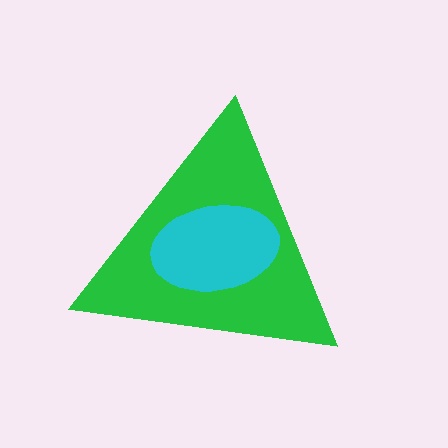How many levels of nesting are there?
2.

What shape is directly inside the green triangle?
The cyan ellipse.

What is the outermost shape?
The green triangle.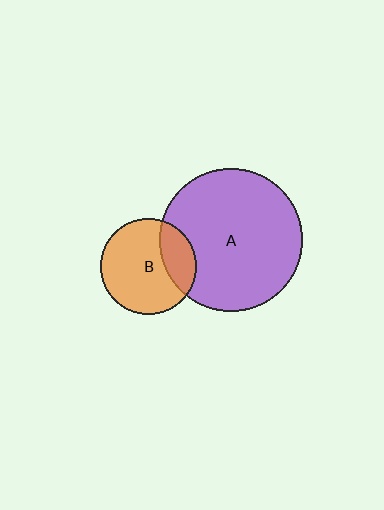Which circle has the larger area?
Circle A (purple).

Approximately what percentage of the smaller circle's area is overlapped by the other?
Approximately 25%.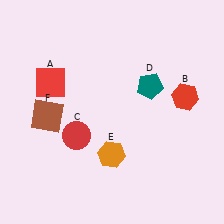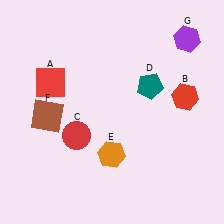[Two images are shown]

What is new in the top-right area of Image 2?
A purple hexagon (G) was added in the top-right area of Image 2.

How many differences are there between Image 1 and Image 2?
There is 1 difference between the two images.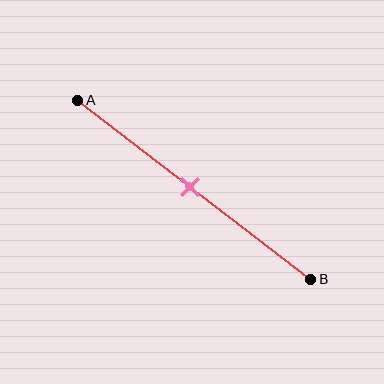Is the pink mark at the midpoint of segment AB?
Yes, the mark is approximately at the midpoint.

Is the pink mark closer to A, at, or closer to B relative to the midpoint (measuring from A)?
The pink mark is approximately at the midpoint of segment AB.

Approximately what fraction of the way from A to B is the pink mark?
The pink mark is approximately 50% of the way from A to B.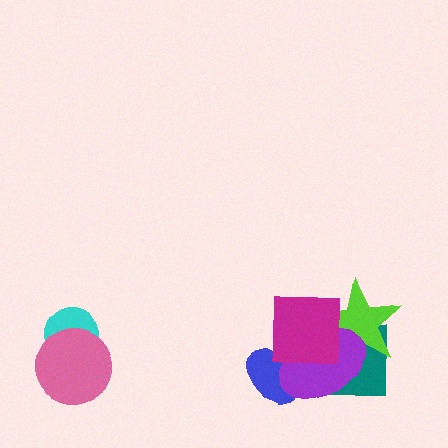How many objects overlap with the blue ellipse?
2 objects overlap with the blue ellipse.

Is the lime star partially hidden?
Yes, it is partially covered by another shape.